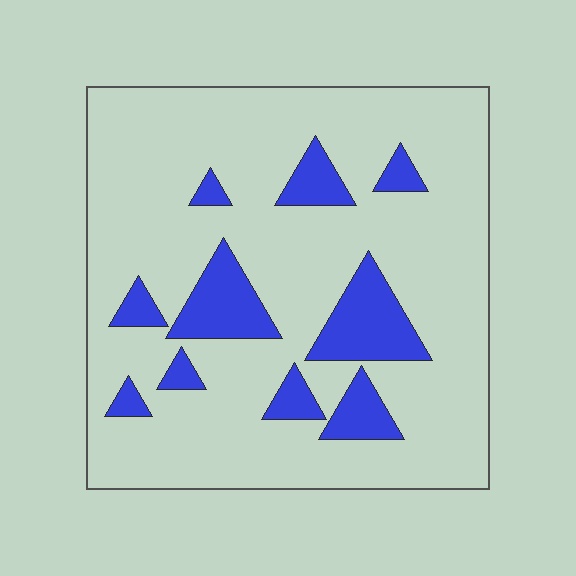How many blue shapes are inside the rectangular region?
10.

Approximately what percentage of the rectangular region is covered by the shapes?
Approximately 15%.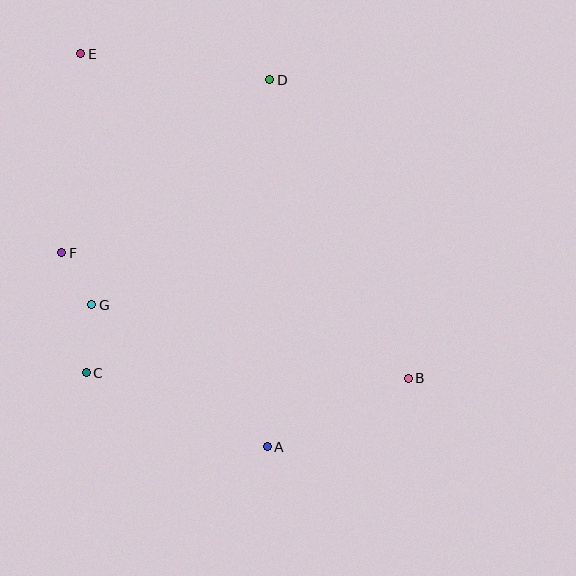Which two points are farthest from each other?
Points B and E are farthest from each other.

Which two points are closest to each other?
Points F and G are closest to each other.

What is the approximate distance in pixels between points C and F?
The distance between C and F is approximately 122 pixels.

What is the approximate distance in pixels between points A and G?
The distance between A and G is approximately 226 pixels.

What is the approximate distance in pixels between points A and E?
The distance between A and E is approximately 435 pixels.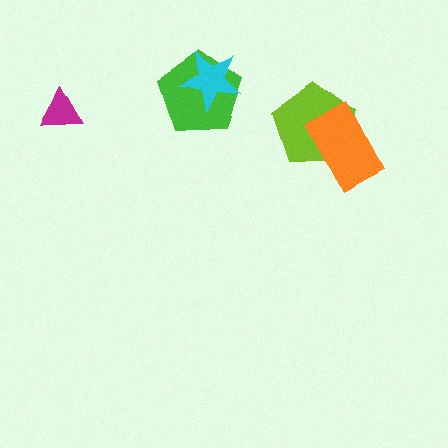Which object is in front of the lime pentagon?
The orange rectangle is in front of the lime pentagon.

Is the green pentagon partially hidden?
Yes, it is partially covered by another shape.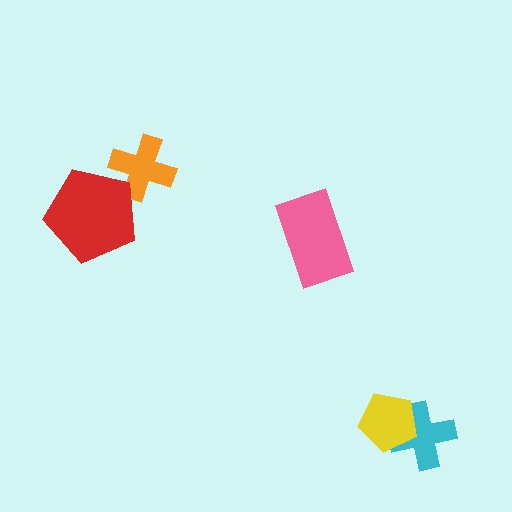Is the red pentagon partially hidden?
No, no other shape covers it.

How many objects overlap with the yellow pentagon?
1 object overlaps with the yellow pentagon.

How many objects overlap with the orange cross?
1 object overlaps with the orange cross.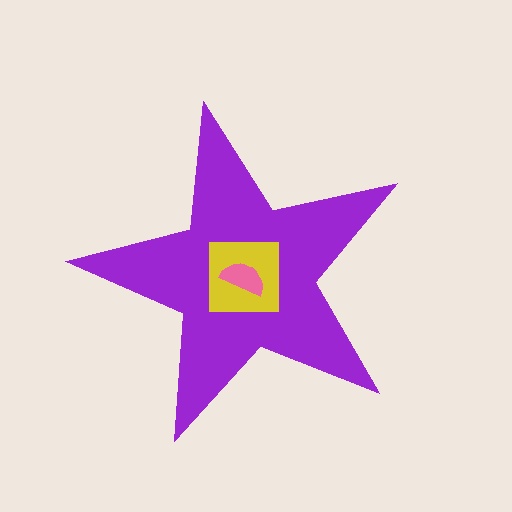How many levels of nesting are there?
3.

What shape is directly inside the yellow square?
The pink semicircle.